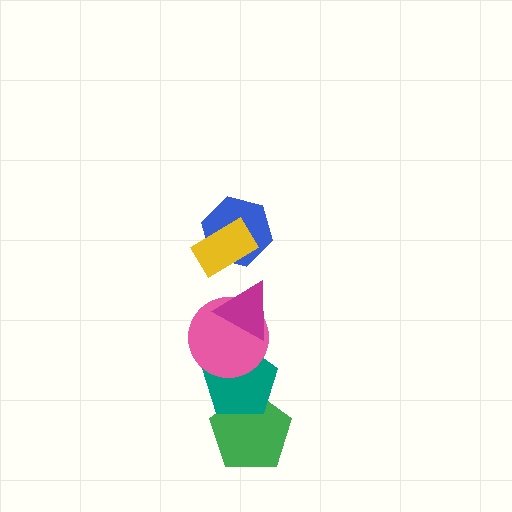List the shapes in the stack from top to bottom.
From top to bottom: the yellow rectangle, the blue hexagon, the magenta triangle, the pink circle, the teal pentagon, the green pentagon.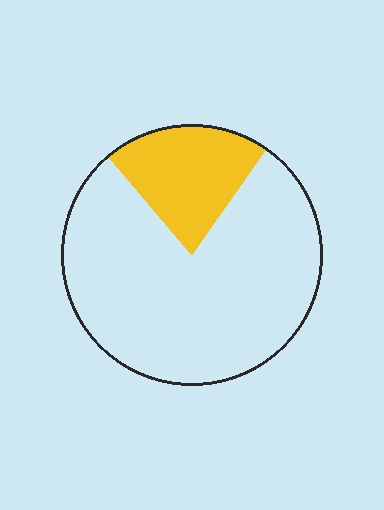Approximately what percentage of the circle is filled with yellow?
Approximately 20%.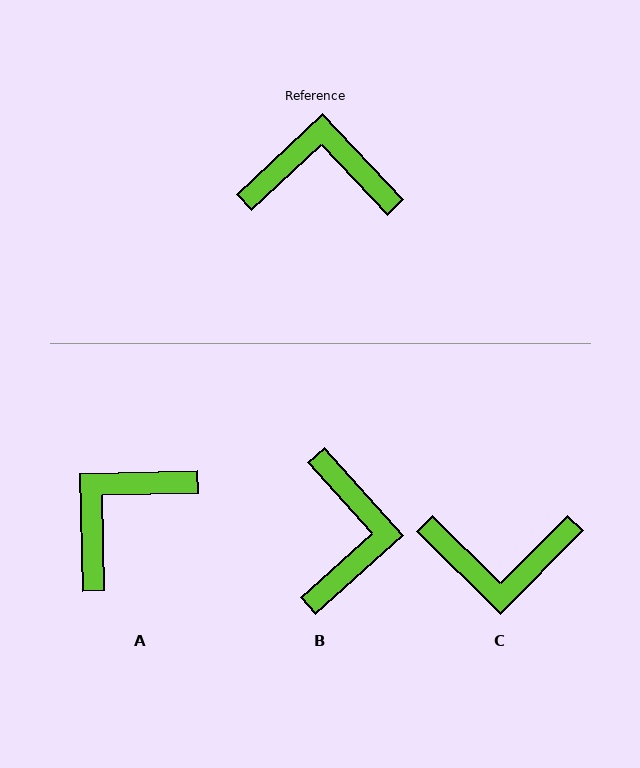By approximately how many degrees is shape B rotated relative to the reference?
Approximately 91 degrees clockwise.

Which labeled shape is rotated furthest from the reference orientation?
C, about 178 degrees away.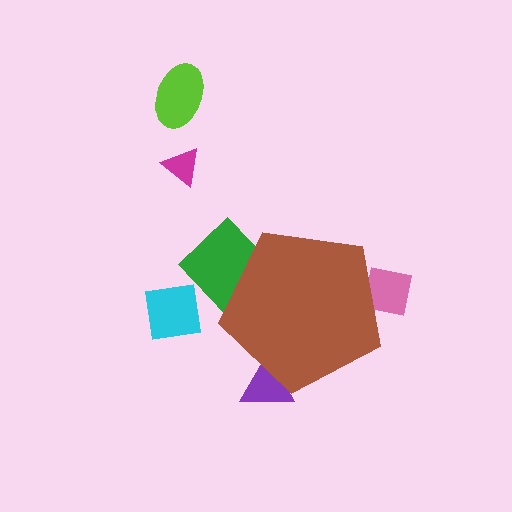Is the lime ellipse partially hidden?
No, the lime ellipse is fully visible.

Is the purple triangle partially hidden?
Yes, the purple triangle is partially hidden behind the brown pentagon.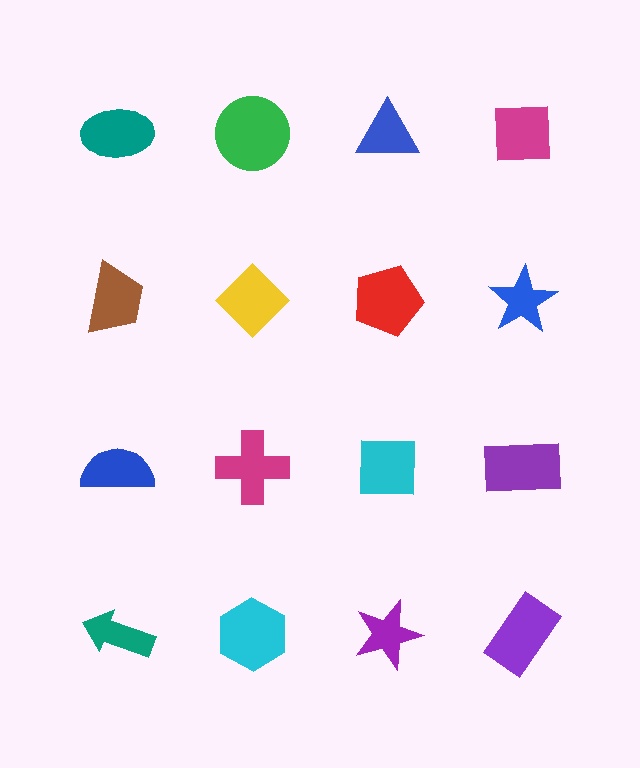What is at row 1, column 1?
A teal ellipse.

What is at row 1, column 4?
A magenta square.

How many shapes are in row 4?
4 shapes.